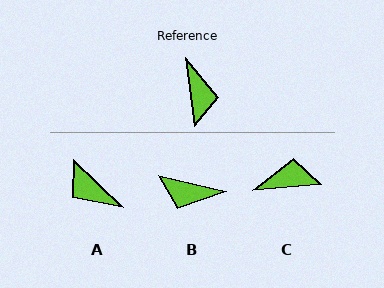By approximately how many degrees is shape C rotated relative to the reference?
Approximately 87 degrees counter-clockwise.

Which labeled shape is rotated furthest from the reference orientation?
A, about 142 degrees away.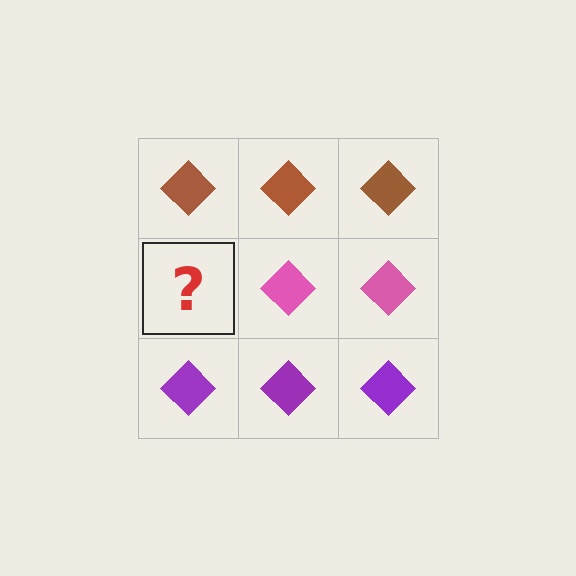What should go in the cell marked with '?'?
The missing cell should contain a pink diamond.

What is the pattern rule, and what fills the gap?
The rule is that each row has a consistent color. The gap should be filled with a pink diamond.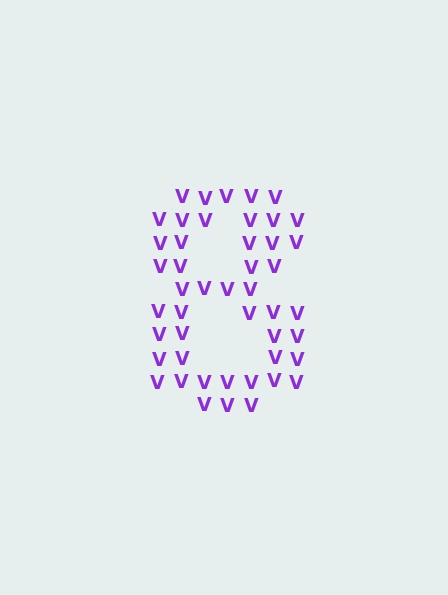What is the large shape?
The large shape is the digit 8.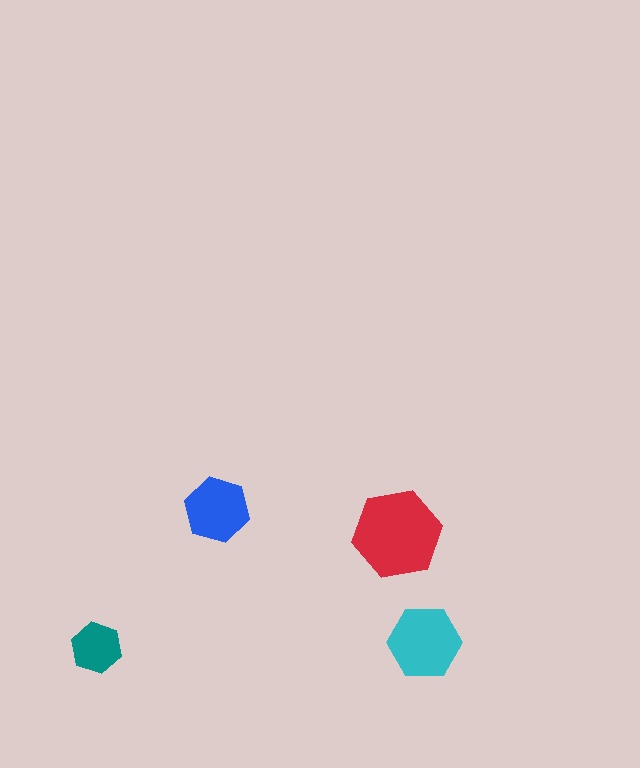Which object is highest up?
The blue hexagon is topmost.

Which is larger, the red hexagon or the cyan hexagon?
The red one.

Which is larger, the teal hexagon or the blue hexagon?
The blue one.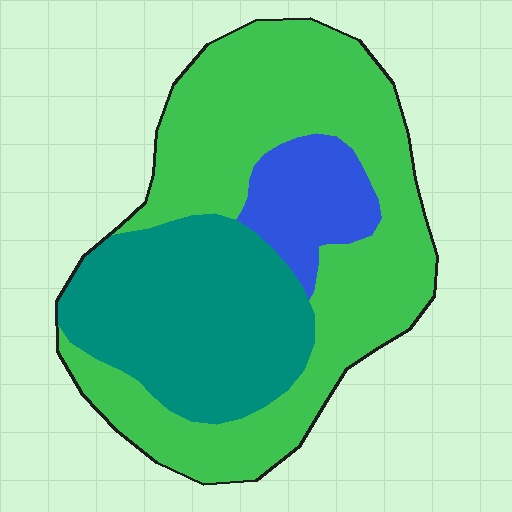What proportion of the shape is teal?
Teal takes up between a quarter and a half of the shape.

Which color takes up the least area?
Blue, at roughly 10%.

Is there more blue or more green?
Green.